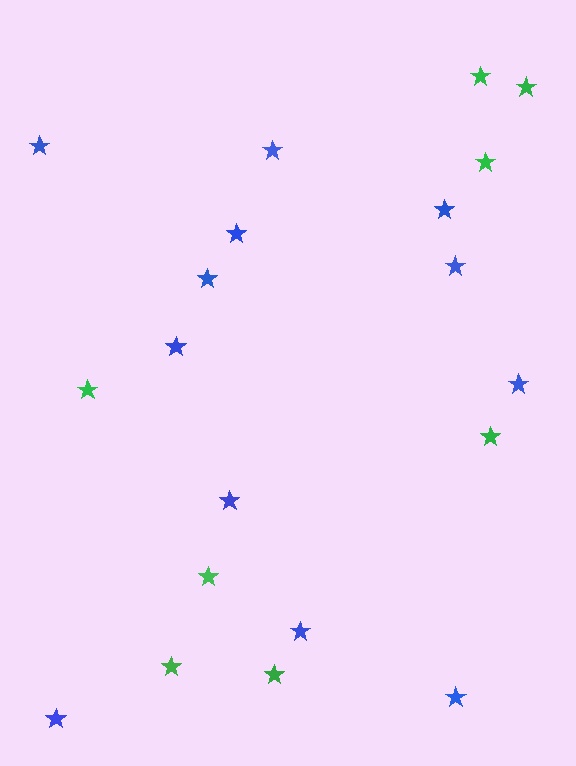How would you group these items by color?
There are 2 groups: one group of blue stars (12) and one group of green stars (8).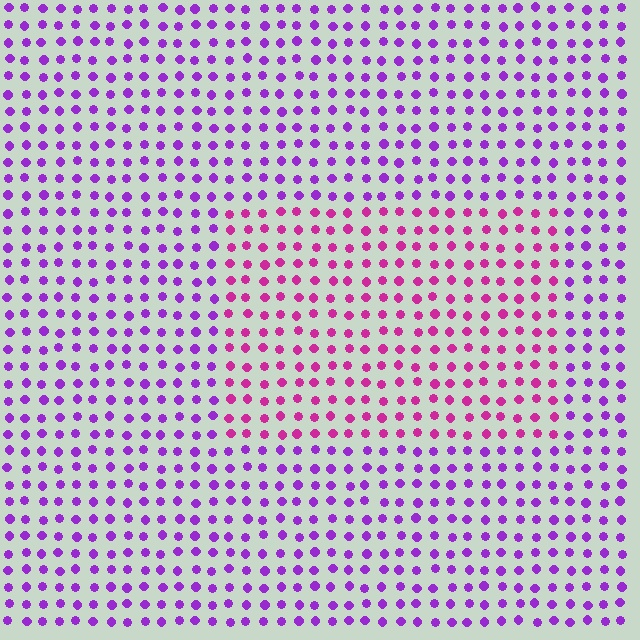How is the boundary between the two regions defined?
The boundary is defined purely by a slight shift in hue (about 38 degrees). Spacing, size, and orientation are identical on both sides.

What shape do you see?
I see a rectangle.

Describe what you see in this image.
The image is filled with small purple elements in a uniform arrangement. A rectangle-shaped region is visible where the elements are tinted to a slightly different hue, forming a subtle color boundary.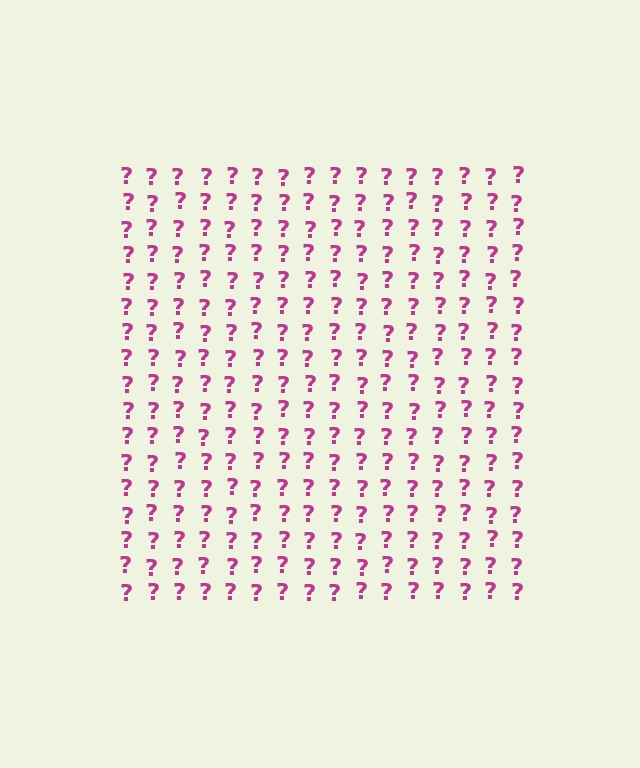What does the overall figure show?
The overall figure shows a square.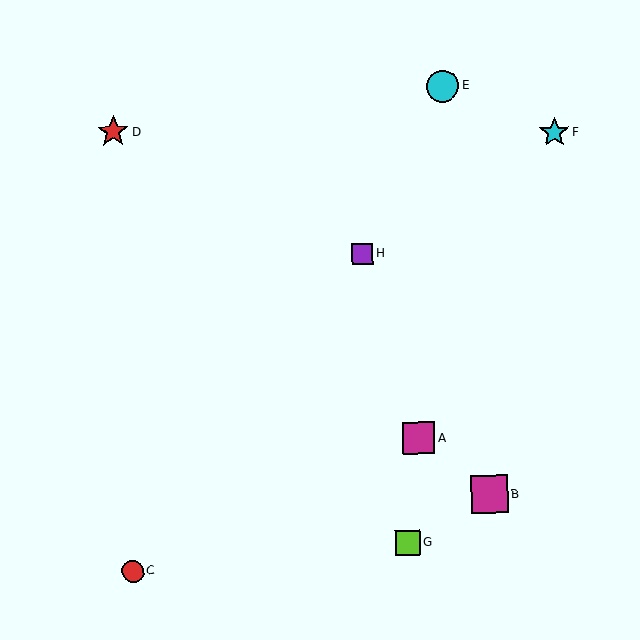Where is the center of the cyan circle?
The center of the cyan circle is at (443, 86).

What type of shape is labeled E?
Shape E is a cyan circle.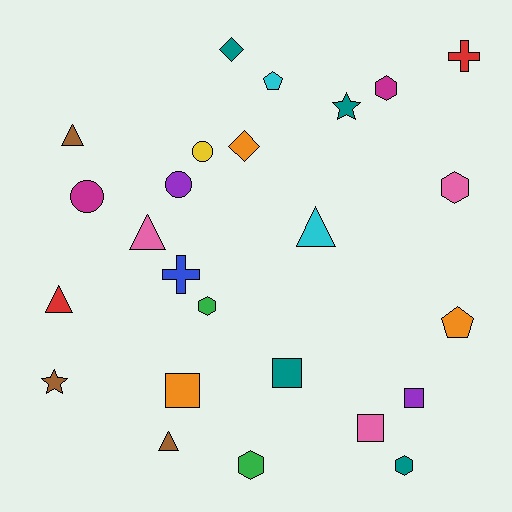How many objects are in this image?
There are 25 objects.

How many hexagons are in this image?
There are 5 hexagons.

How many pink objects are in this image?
There are 3 pink objects.